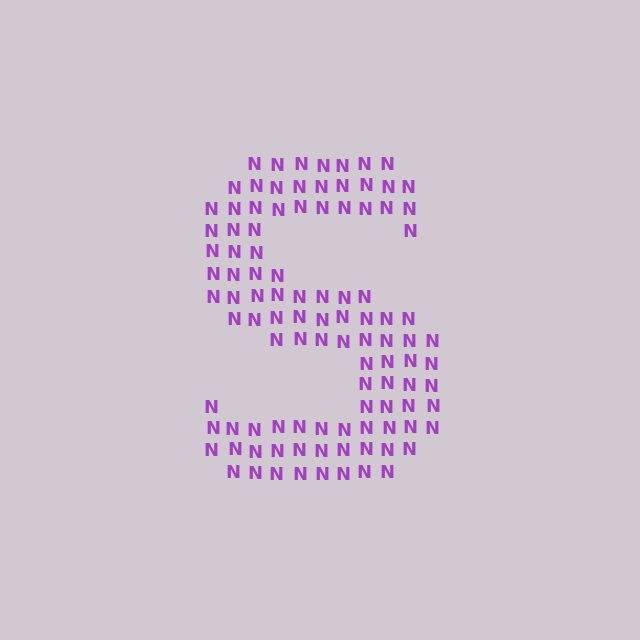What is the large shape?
The large shape is the letter S.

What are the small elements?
The small elements are letter N's.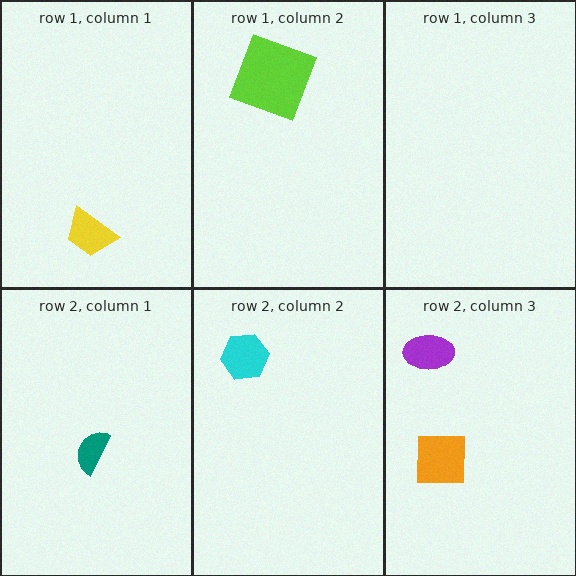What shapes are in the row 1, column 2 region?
The lime square.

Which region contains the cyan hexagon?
The row 2, column 2 region.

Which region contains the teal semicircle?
The row 2, column 1 region.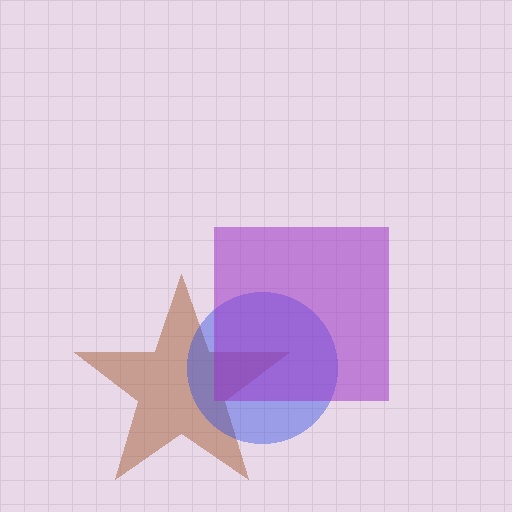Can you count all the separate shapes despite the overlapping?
Yes, there are 3 separate shapes.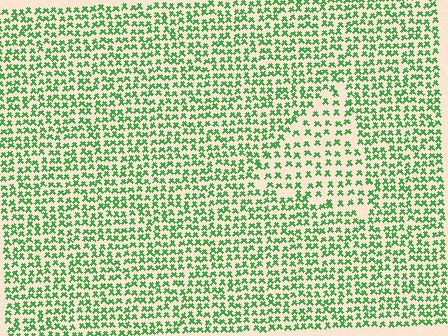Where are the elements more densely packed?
The elements are more densely packed outside the triangle boundary.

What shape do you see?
I see a triangle.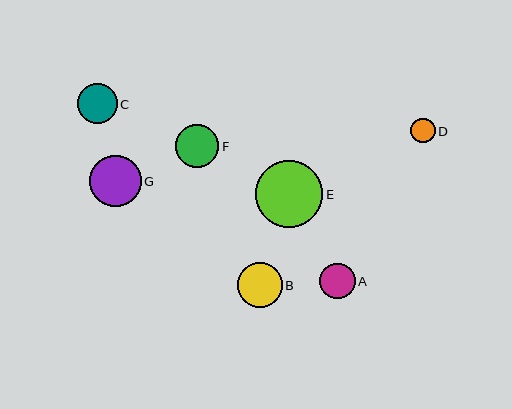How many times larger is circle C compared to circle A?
Circle C is approximately 1.1 times the size of circle A.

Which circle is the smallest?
Circle D is the smallest with a size of approximately 24 pixels.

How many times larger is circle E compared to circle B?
Circle E is approximately 1.5 times the size of circle B.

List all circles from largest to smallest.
From largest to smallest: E, G, B, F, C, A, D.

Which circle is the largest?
Circle E is the largest with a size of approximately 68 pixels.